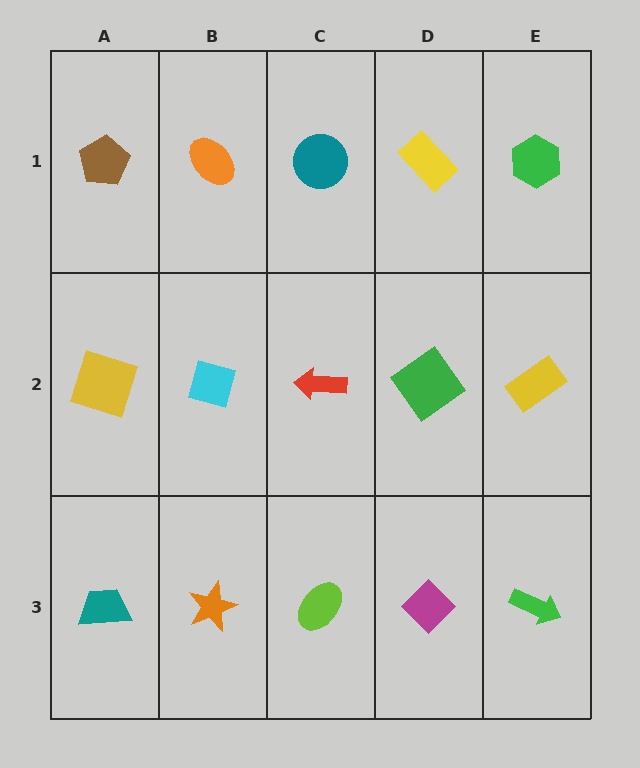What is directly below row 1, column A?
A yellow square.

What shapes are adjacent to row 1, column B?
A cyan square (row 2, column B), a brown pentagon (row 1, column A), a teal circle (row 1, column C).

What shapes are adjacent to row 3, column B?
A cyan square (row 2, column B), a teal trapezoid (row 3, column A), a lime ellipse (row 3, column C).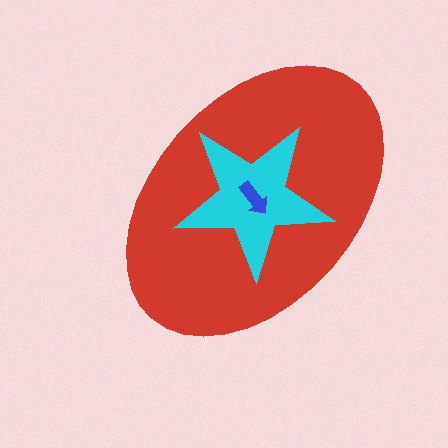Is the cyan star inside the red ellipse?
Yes.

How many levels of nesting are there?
3.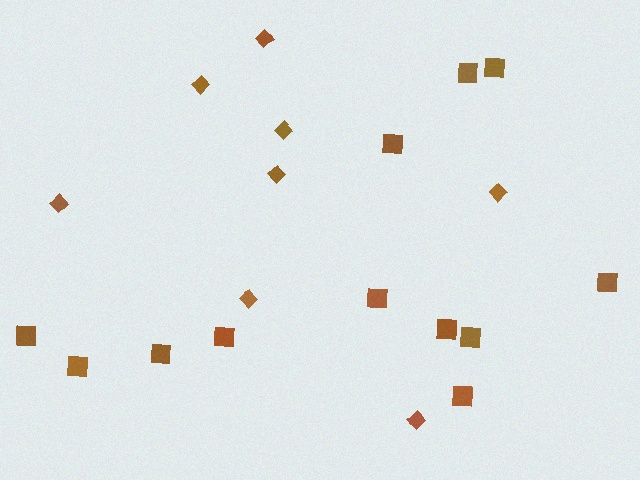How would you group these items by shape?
There are 2 groups: one group of squares (12) and one group of diamonds (8).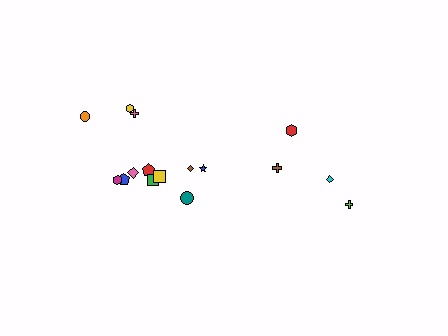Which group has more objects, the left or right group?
The left group.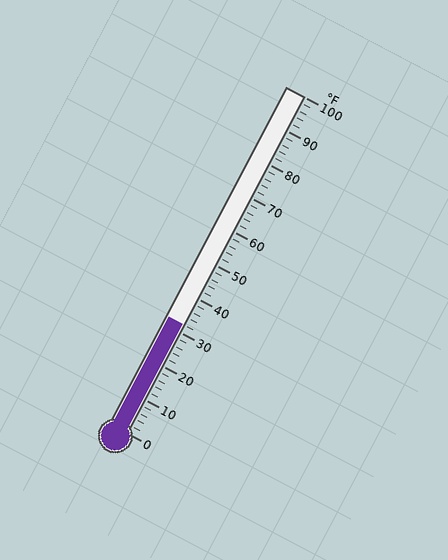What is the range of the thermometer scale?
The thermometer scale ranges from 0°F to 100°F.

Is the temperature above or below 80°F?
The temperature is below 80°F.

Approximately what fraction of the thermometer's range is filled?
The thermometer is filled to approximately 30% of its range.